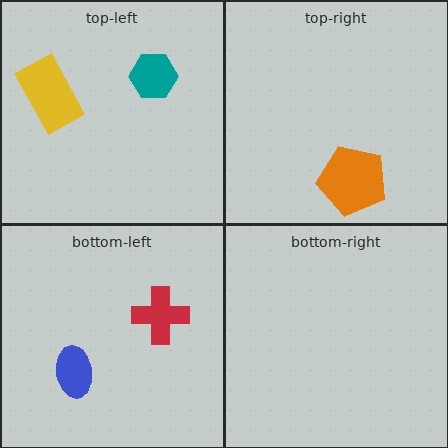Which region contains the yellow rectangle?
The top-left region.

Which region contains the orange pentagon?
The top-right region.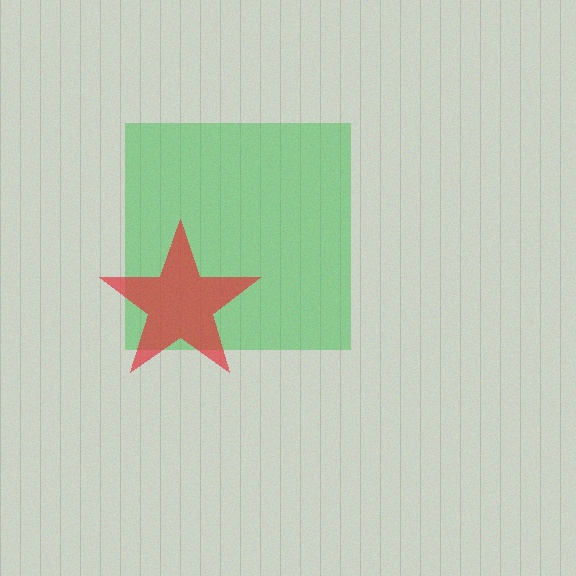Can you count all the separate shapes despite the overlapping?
Yes, there are 2 separate shapes.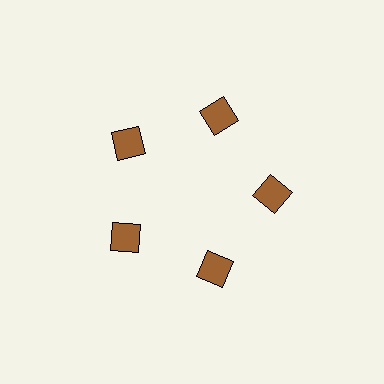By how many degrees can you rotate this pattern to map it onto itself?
The pattern maps onto itself every 72 degrees of rotation.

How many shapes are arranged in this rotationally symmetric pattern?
There are 5 shapes, arranged in 5 groups of 1.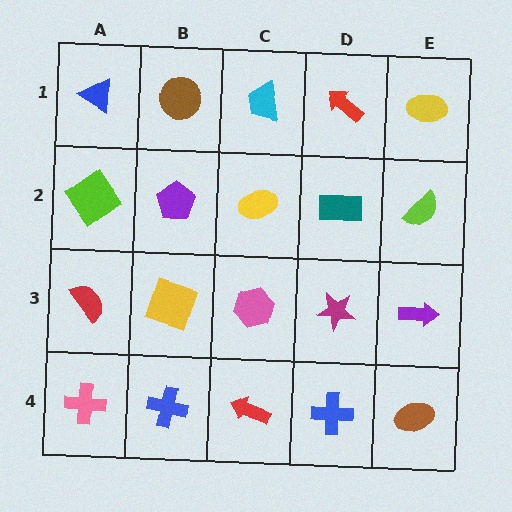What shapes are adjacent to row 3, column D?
A teal rectangle (row 2, column D), a blue cross (row 4, column D), a pink hexagon (row 3, column C), a purple arrow (row 3, column E).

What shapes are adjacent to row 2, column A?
A blue triangle (row 1, column A), a red semicircle (row 3, column A), a purple pentagon (row 2, column B).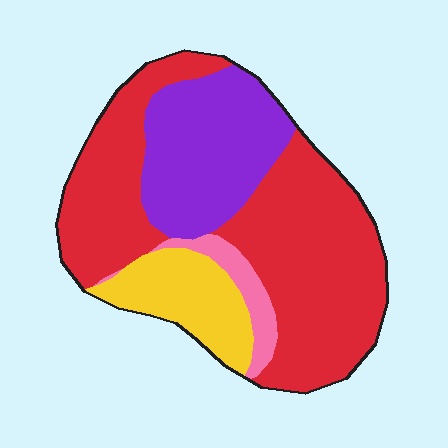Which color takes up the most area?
Red, at roughly 55%.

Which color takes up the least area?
Pink, at roughly 5%.